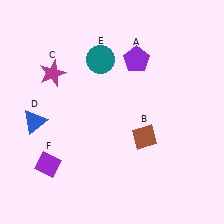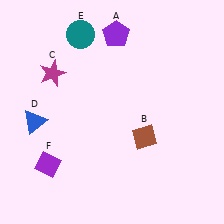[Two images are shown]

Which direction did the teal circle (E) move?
The teal circle (E) moved up.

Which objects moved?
The objects that moved are: the purple pentagon (A), the teal circle (E).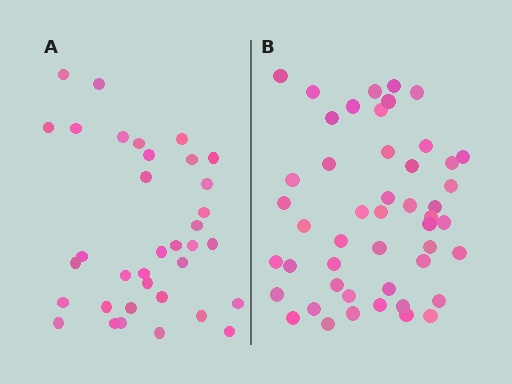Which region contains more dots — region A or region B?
Region B (the right region) has more dots.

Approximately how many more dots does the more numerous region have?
Region B has approximately 15 more dots than region A.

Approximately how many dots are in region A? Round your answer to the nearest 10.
About 40 dots. (The exact count is 35, which rounds to 40.)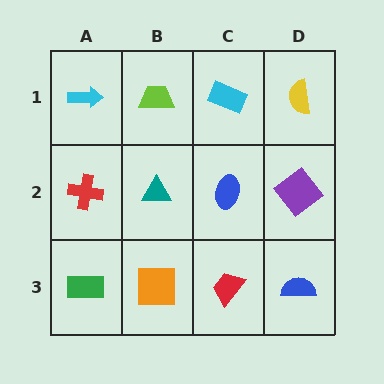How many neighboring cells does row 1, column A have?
2.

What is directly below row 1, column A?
A red cross.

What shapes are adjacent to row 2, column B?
A lime trapezoid (row 1, column B), an orange square (row 3, column B), a red cross (row 2, column A), a blue ellipse (row 2, column C).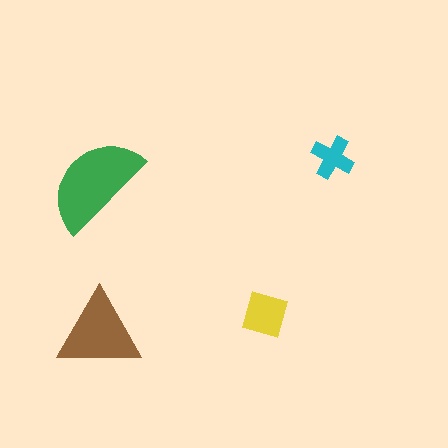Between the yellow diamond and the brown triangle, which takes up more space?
The brown triangle.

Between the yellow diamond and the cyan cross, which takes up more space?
The yellow diamond.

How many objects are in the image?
There are 4 objects in the image.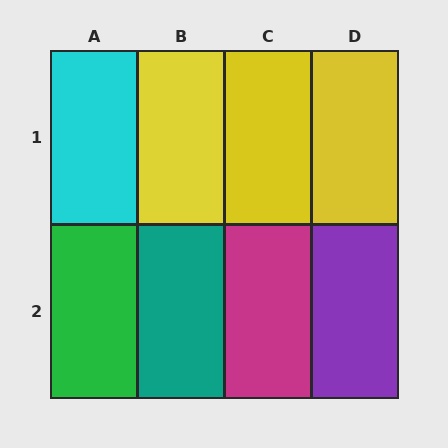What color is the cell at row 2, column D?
Purple.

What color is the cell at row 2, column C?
Magenta.